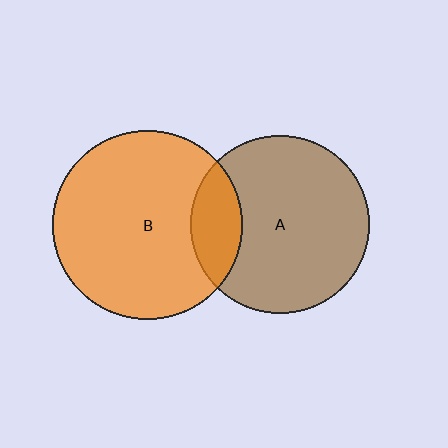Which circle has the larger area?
Circle B (orange).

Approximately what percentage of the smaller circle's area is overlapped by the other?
Approximately 20%.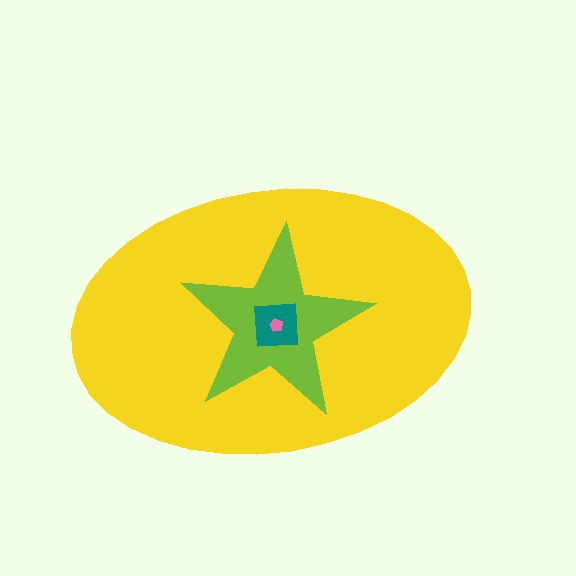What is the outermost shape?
The yellow ellipse.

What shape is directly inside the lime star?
The teal square.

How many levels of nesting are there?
4.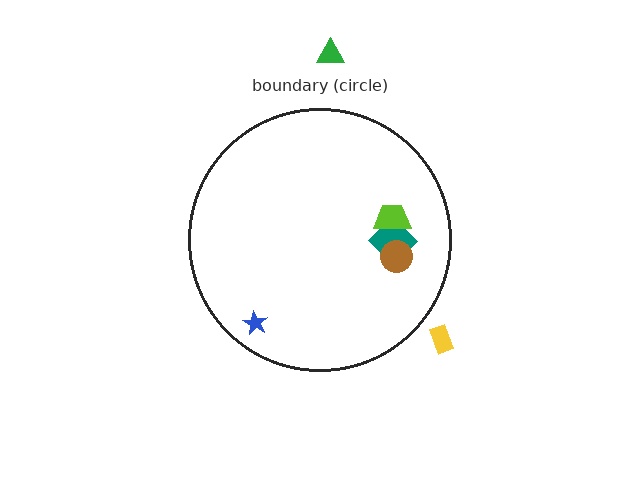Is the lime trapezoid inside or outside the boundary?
Inside.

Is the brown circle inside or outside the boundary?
Inside.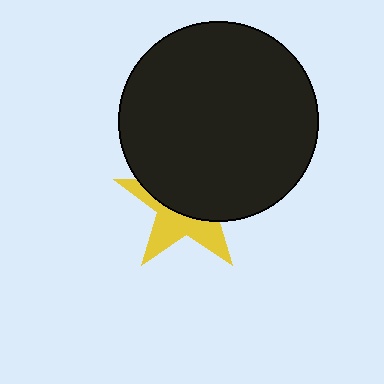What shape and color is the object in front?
The object in front is a black circle.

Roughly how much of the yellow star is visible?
A small part of it is visible (roughly 42%).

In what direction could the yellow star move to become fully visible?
The yellow star could move down. That would shift it out from behind the black circle entirely.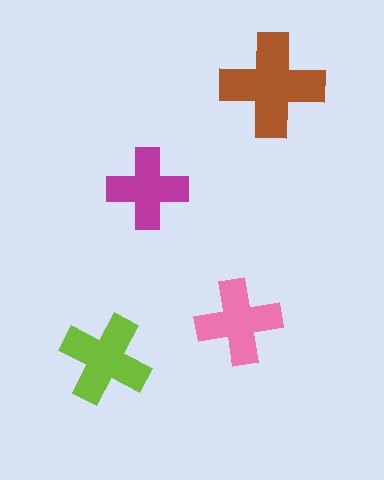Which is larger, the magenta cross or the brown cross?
The brown one.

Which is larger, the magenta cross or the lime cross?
The lime one.